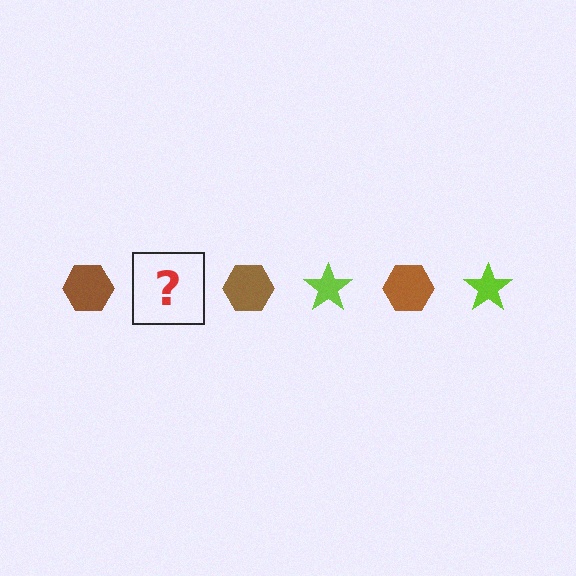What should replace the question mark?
The question mark should be replaced with a lime star.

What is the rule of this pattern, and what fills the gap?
The rule is that the pattern alternates between brown hexagon and lime star. The gap should be filled with a lime star.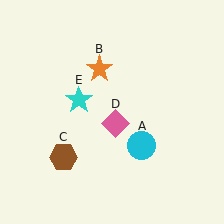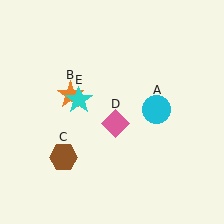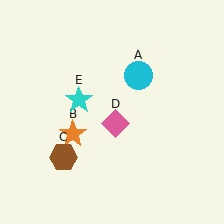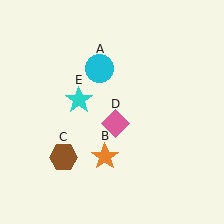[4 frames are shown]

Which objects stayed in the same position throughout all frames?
Brown hexagon (object C) and pink diamond (object D) and cyan star (object E) remained stationary.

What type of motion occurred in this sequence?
The cyan circle (object A), orange star (object B) rotated counterclockwise around the center of the scene.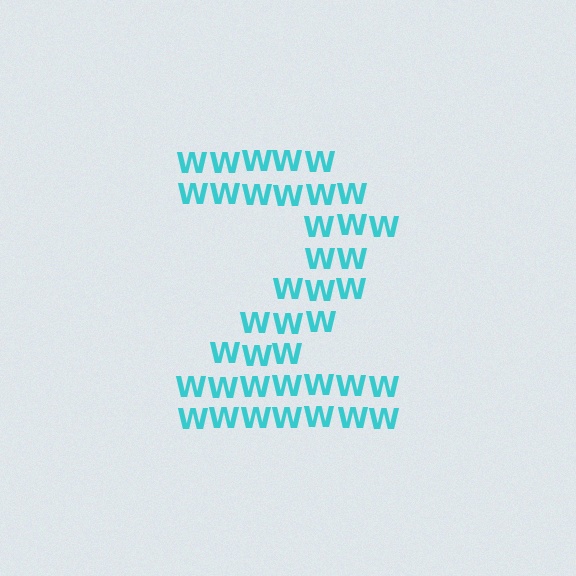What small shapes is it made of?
It is made of small letter W's.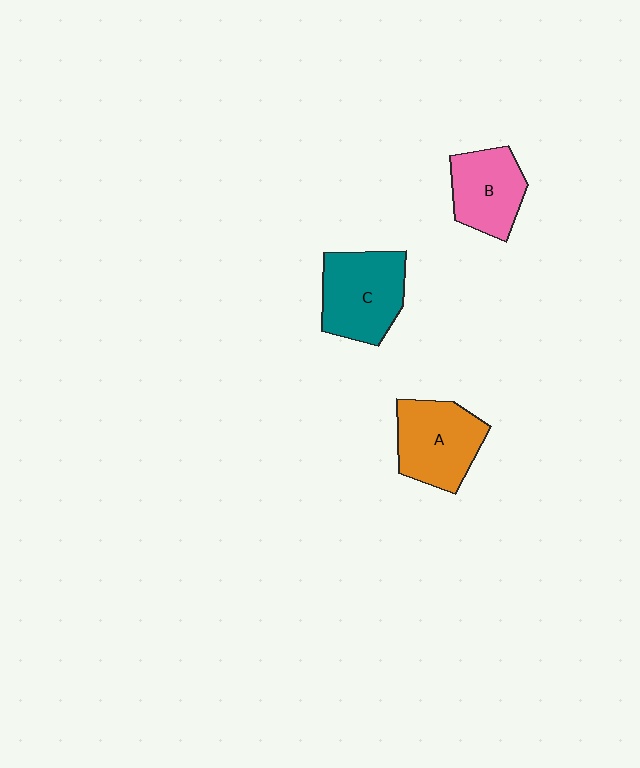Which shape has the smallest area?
Shape B (pink).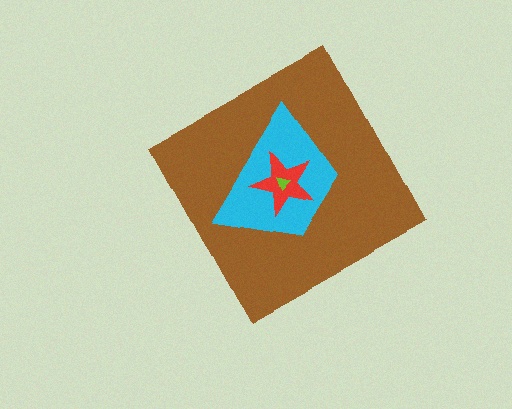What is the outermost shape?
The brown diamond.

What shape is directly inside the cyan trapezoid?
The red star.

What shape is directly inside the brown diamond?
The cyan trapezoid.